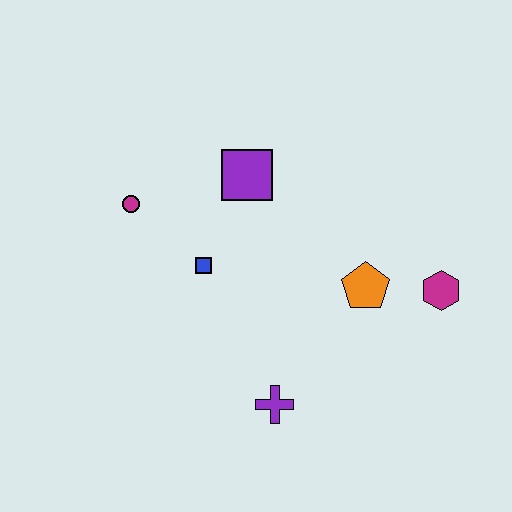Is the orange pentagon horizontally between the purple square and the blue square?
No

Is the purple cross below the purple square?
Yes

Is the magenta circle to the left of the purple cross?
Yes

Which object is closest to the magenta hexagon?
The orange pentagon is closest to the magenta hexagon.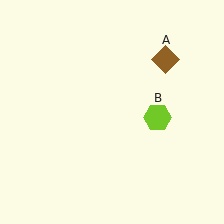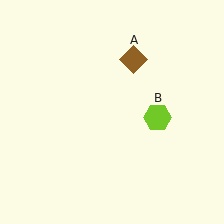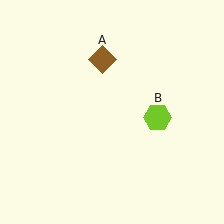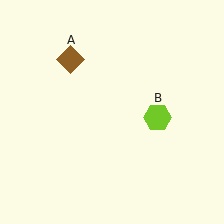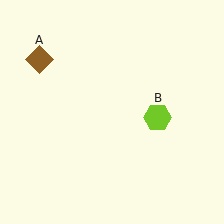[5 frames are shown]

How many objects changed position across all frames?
1 object changed position: brown diamond (object A).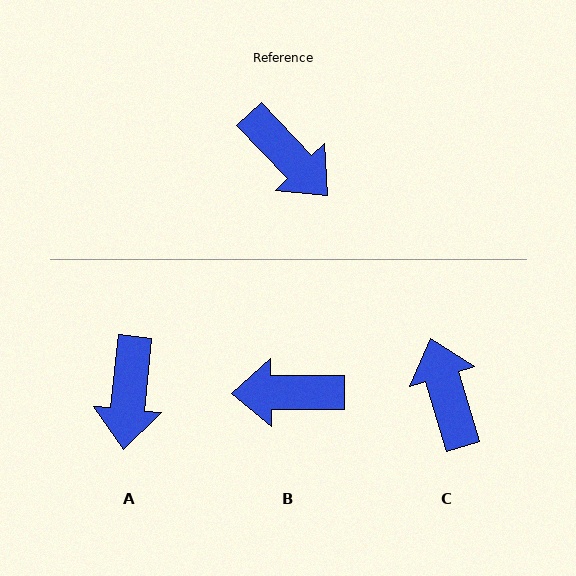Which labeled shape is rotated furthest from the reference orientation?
C, about 153 degrees away.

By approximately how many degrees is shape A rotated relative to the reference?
Approximately 49 degrees clockwise.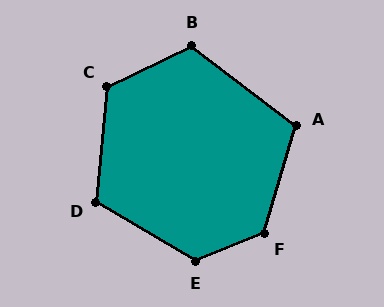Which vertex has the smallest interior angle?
A, at approximately 111 degrees.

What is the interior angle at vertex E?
Approximately 127 degrees (obtuse).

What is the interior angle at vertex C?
Approximately 122 degrees (obtuse).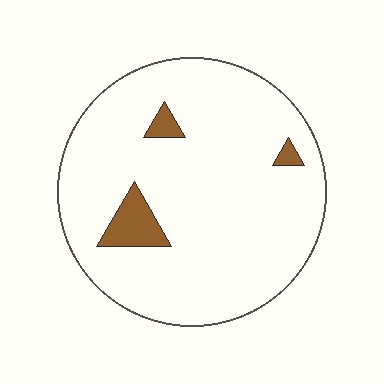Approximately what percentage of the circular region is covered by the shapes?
Approximately 5%.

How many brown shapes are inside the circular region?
3.